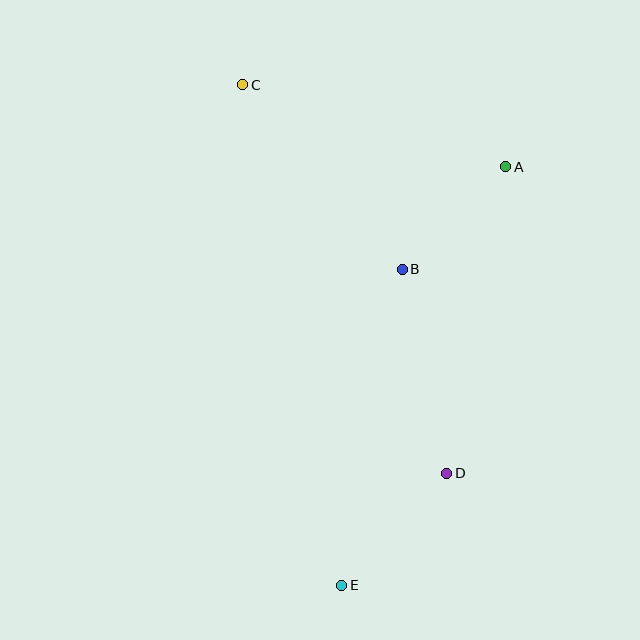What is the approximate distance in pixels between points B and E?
The distance between B and E is approximately 322 pixels.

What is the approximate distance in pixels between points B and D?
The distance between B and D is approximately 209 pixels.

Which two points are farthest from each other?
Points C and E are farthest from each other.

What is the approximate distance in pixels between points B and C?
The distance between B and C is approximately 244 pixels.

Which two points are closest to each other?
Points A and B are closest to each other.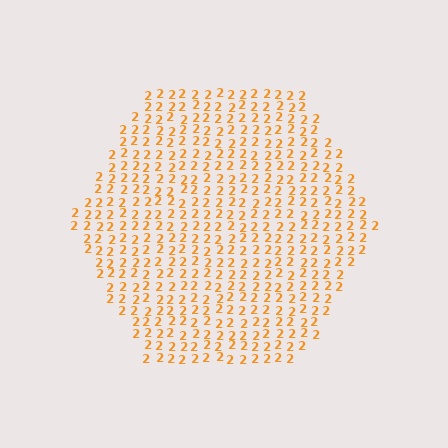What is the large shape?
The large shape is a hexagon.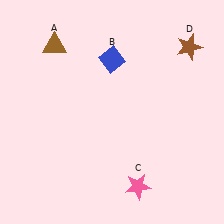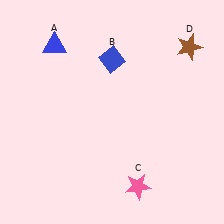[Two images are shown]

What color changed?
The triangle (A) changed from brown in Image 1 to blue in Image 2.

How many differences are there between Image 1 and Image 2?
There is 1 difference between the two images.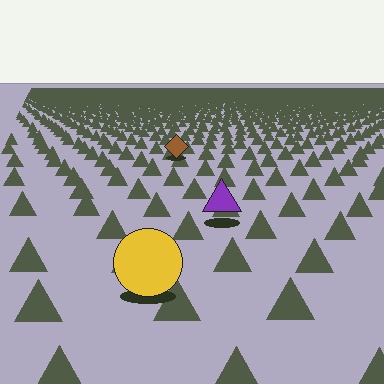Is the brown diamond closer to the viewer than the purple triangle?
No. The purple triangle is closer — you can tell from the texture gradient: the ground texture is coarser near it.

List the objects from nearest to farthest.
From nearest to farthest: the yellow circle, the purple triangle, the brown diamond.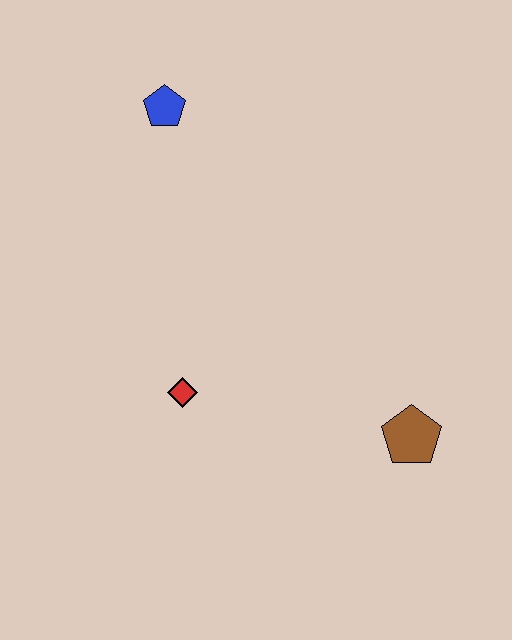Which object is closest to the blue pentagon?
The red diamond is closest to the blue pentagon.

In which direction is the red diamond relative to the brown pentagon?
The red diamond is to the left of the brown pentagon.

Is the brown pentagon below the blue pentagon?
Yes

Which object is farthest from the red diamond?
The blue pentagon is farthest from the red diamond.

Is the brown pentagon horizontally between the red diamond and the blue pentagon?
No